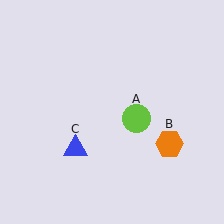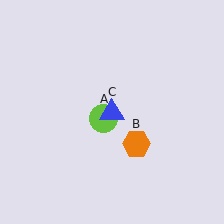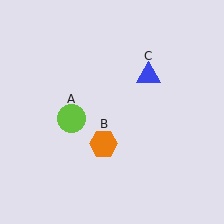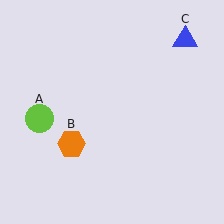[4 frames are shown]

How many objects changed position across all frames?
3 objects changed position: lime circle (object A), orange hexagon (object B), blue triangle (object C).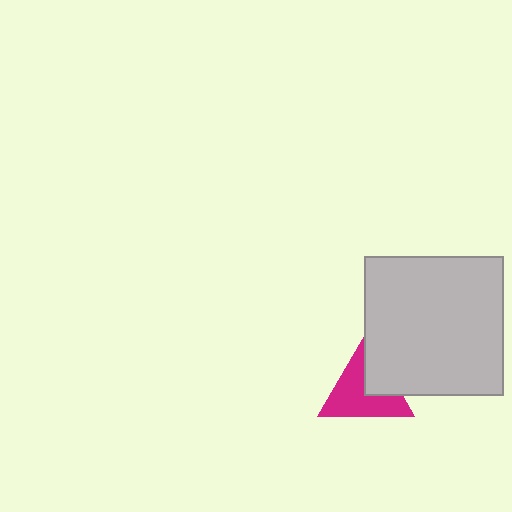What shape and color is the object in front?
The object in front is a light gray square.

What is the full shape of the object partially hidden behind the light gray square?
The partially hidden object is a magenta triangle.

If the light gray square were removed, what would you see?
You would see the complete magenta triangle.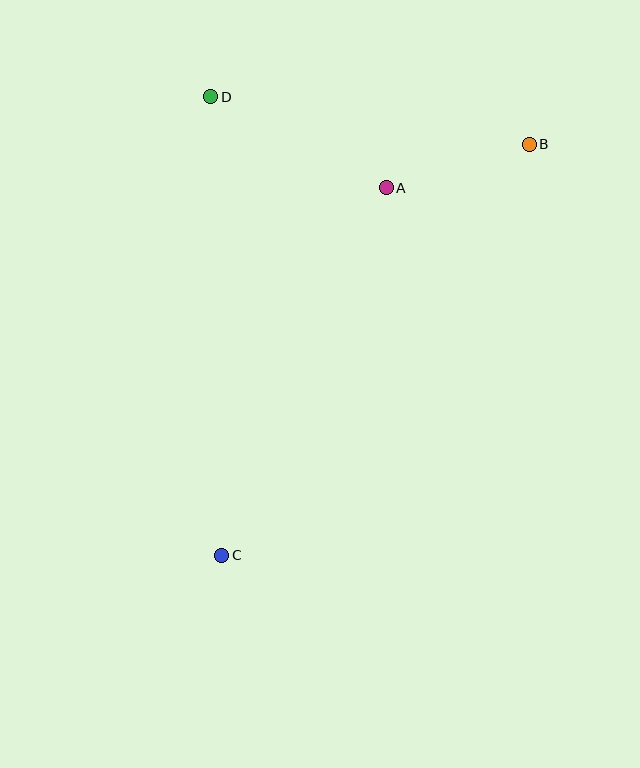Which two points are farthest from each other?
Points B and C are farthest from each other.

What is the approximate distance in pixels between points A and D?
The distance between A and D is approximately 198 pixels.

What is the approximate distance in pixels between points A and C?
The distance between A and C is approximately 403 pixels.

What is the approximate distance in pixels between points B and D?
The distance between B and D is approximately 322 pixels.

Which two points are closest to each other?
Points A and B are closest to each other.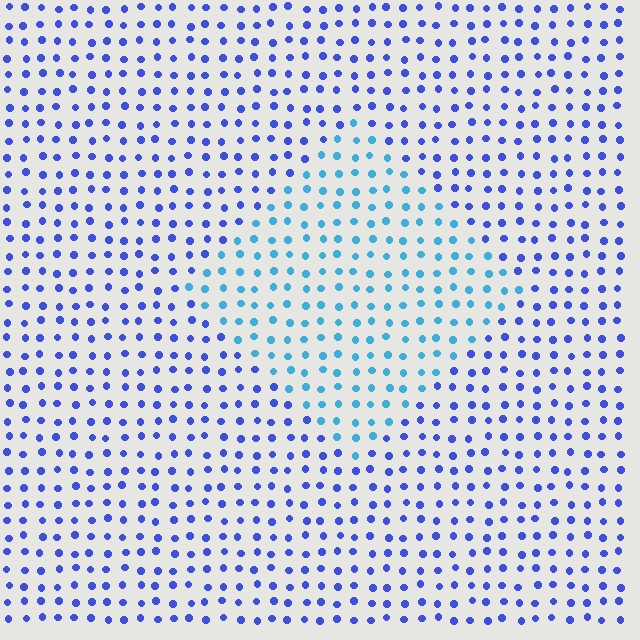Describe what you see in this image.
The image is filled with small blue elements in a uniform arrangement. A diamond-shaped region is visible where the elements are tinted to a slightly different hue, forming a subtle color boundary.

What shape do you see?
I see a diamond.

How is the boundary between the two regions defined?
The boundary is defined purely by a slight shift in hue (about 37 degrees). Spacing, size, and orientation are identical on both sides.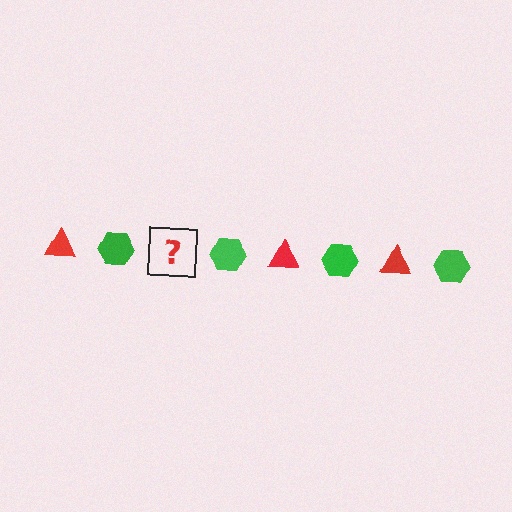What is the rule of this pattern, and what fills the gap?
The rule is that the pattern alternates between red triangle and green hexagon. The gap should be filled with a red triangle.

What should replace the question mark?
The question mark should be replaced with a red triangle.